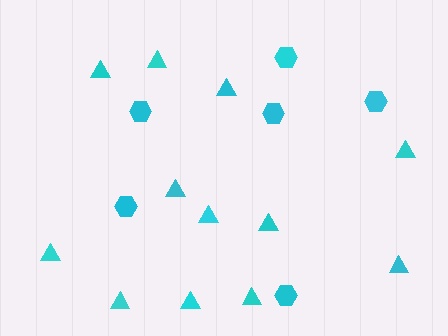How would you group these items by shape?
There are 2 groups: one group of hexagons (6) and one group of triangles (12).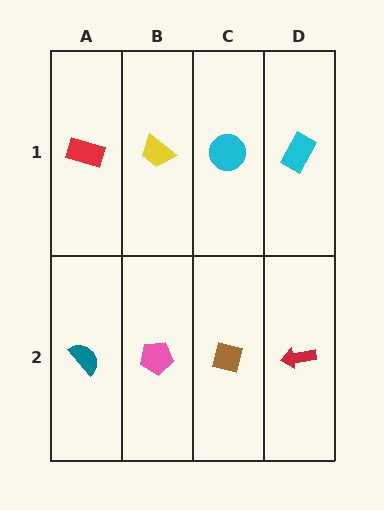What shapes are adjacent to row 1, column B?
A pink pentagon (row 2, column B), a red rectangle (row 1, column A), a cyan circle (row 1, column C).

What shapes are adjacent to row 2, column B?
A yellow trapezoid (row 1, column B), a teal semicircle (row 2, column A), a brown square (row 2, column C).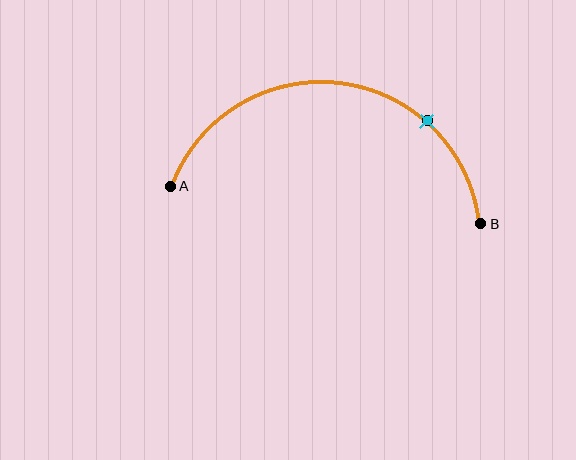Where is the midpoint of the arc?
The arc midpoint is the point on the curve farthest from the straight line joining A and B. It sits above that line.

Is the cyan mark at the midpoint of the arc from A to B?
No. The cyan mark lies on the arc but is closer to endpoint B. The arc midpoint would be at the point on the curve equidistant along the arc from both A and B.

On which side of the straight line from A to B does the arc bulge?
The arc bulges above the straight line connecting A and B.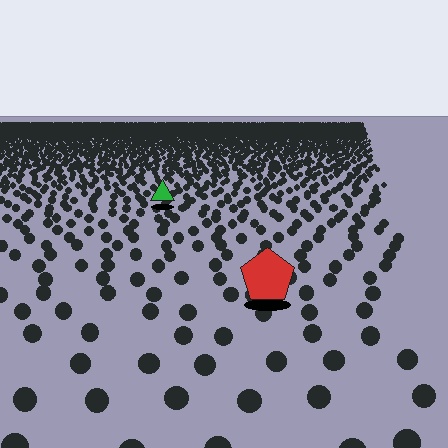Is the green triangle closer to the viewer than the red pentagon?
No. The red pentagon is closer — you can tell from the texture gradient: the ground texture is coarser near it.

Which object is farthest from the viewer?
The green triangle is farthest from the viewer. It appears smaller and the ground texture around it is denser.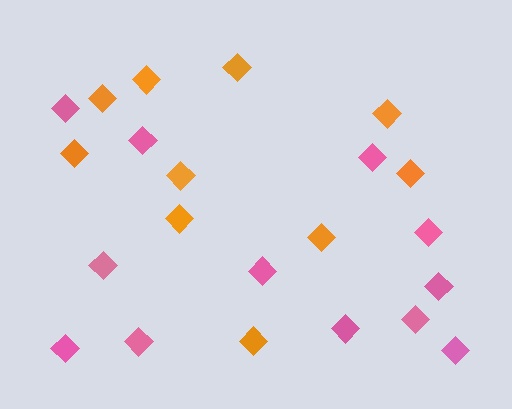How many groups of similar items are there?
There are 2 groups: one group of orange diamonds (10) and one group of pink diamonds (12).